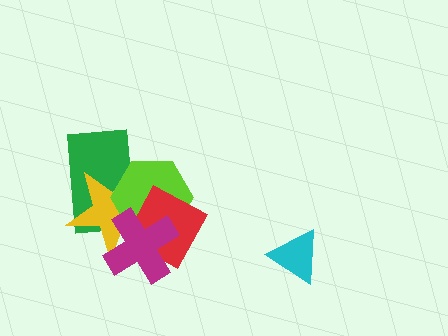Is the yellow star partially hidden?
Yes, it is partially covered by another shape.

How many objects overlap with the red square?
3 objects overlap with the red square.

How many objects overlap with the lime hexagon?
4 objects overlap with the lime hexagon.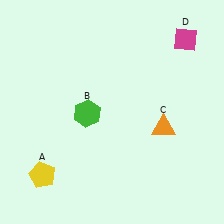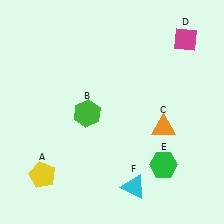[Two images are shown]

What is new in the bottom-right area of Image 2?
A cyan triangle (F) was added in the bottom-right area of Image 2.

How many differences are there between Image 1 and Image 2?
There are 2 differences between the two images.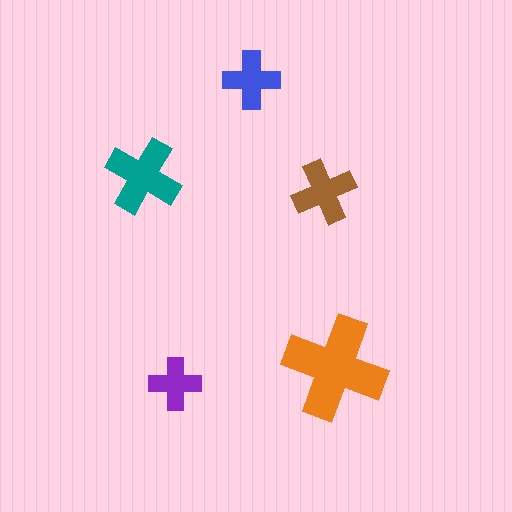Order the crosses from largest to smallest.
the orange one, the teal one, the brown one, the blue one, the purple one.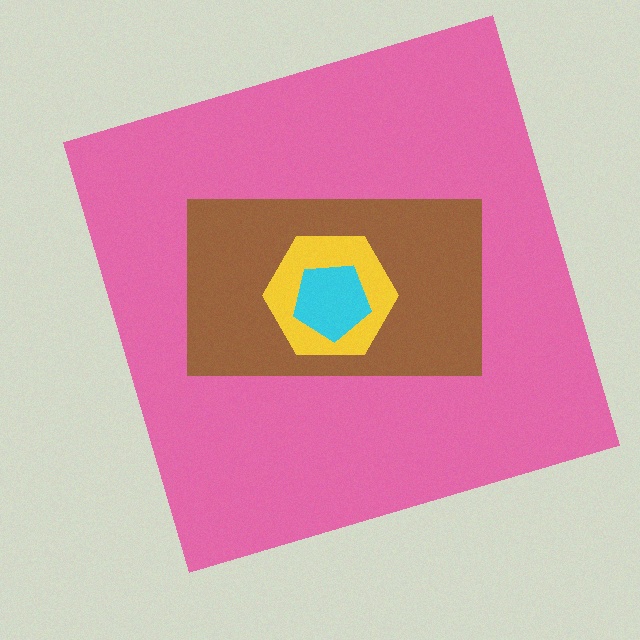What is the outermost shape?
The pink square.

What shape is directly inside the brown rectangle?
The yellow hexagon.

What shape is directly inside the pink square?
The brown rectangle.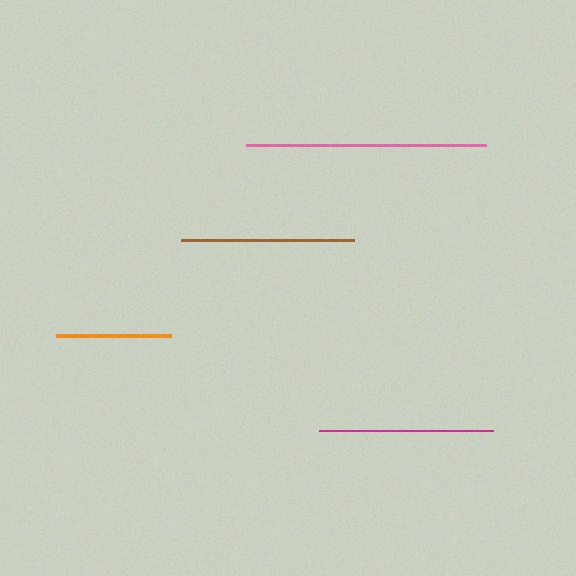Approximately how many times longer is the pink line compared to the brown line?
The pink line is approximately 1.4 times the length of the brown line.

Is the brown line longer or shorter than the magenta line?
The magenta line is longer than the brown line.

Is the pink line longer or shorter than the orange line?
The pink line is longer than the orange line.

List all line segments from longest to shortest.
From longest to shortest: pink, magenta, brown, orange.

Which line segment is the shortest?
The orange line is the shortest at approximately 115 pixels.